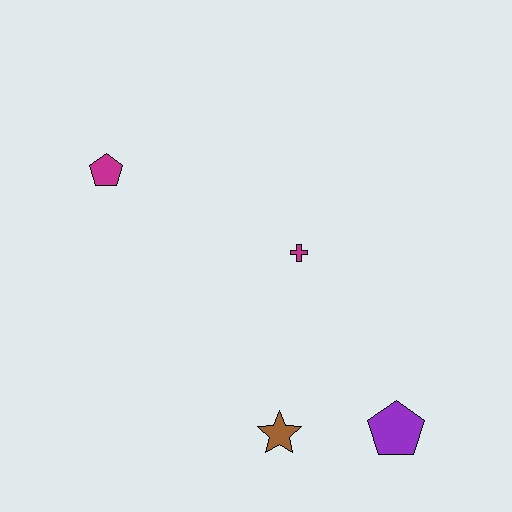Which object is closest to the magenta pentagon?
The magenta cross is closest to the magenta pentagon.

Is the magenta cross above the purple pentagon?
Yes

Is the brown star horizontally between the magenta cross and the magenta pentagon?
Yes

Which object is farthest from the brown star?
The magenta pentagon is farthest from the brown star.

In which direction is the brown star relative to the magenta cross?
The brown star is below the magenta cross.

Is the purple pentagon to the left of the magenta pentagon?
No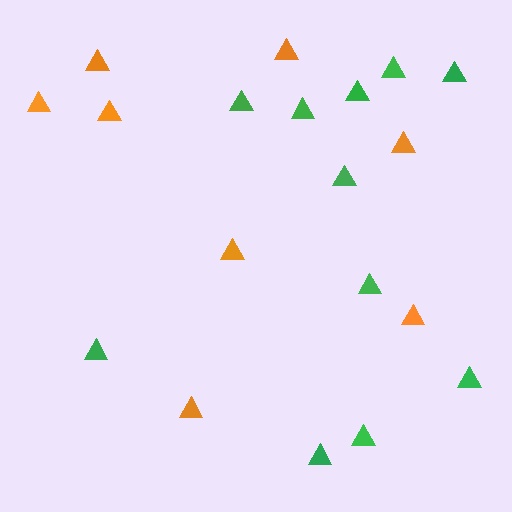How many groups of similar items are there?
There are 2 groups: one group of orange triangles (8) and one group of green triangles (11).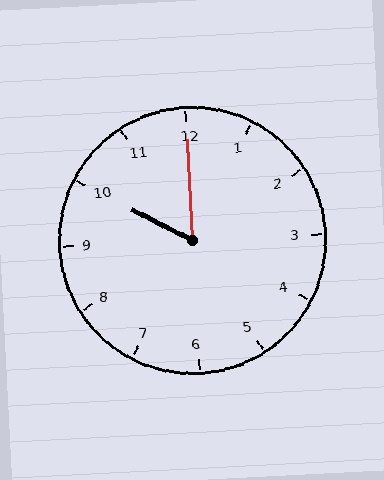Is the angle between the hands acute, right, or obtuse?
It is acute.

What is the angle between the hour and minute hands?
Approximately 60 degrees.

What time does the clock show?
10:00.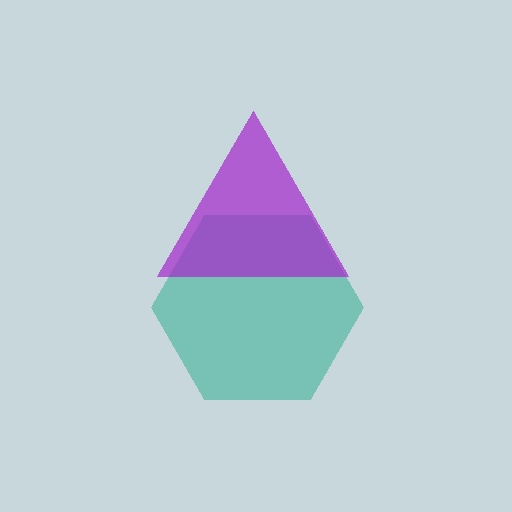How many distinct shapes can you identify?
There are 2 distinct shapes: a teal hexagon, a purple triangle.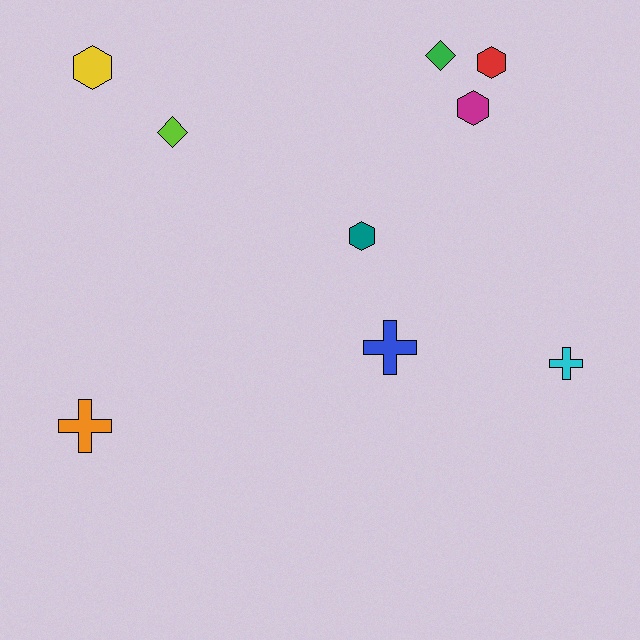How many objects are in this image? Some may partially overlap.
There are 9 objects.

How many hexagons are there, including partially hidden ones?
There are 4 hexagons.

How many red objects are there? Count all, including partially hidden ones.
There is 1 red object.